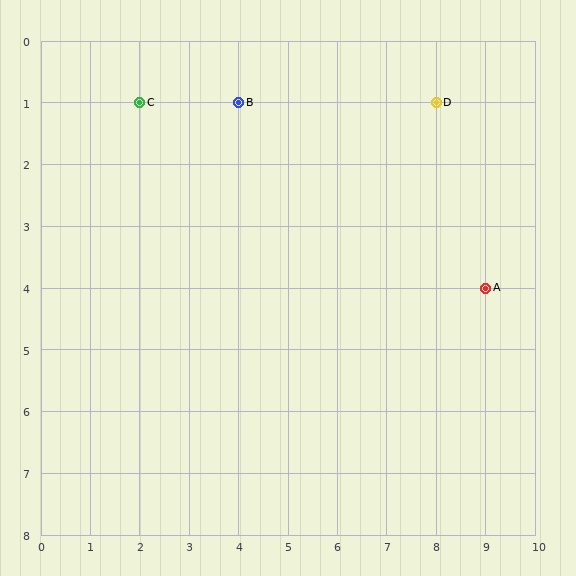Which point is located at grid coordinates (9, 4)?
Point A is at (9, 4).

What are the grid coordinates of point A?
Point A is at grid coordinates (9, 4).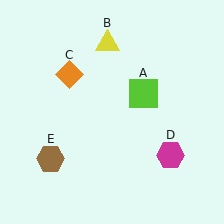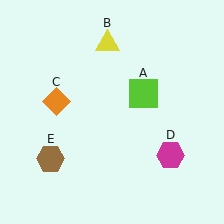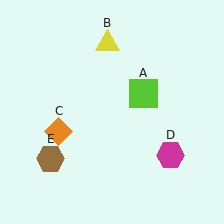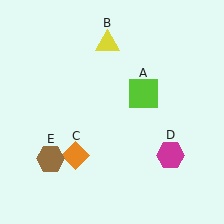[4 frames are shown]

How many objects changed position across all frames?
1 object changed position: orange diamond (object C).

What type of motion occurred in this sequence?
The orange diamond (object C) rotated counterclockwise around the center of the scene.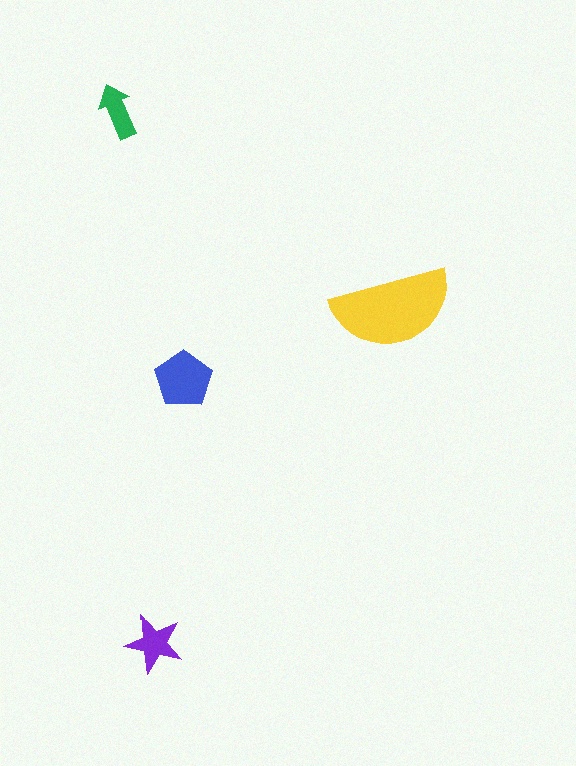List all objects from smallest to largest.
The green arrow, the purple star, the blue pentagon, the yellow semicircle.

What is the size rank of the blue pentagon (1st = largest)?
2nd.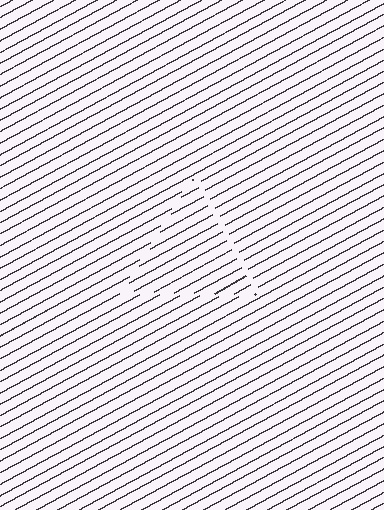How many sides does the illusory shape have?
3 sides — the line-ends trace a triangle.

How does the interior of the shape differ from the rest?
The interior of the shape contains the same grating, shifted by half a period — the contour is defined by the phase discontinuity where line-ends from the inner and outer gratings abut.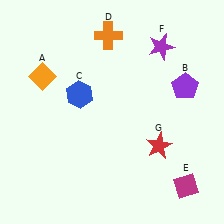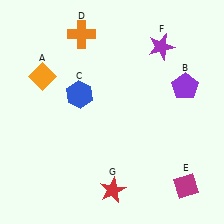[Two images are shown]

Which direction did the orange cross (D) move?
The orange cross (D) moved left.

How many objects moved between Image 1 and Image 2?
2 objects moved between the two images.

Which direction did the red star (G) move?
The red star (G) moved left.